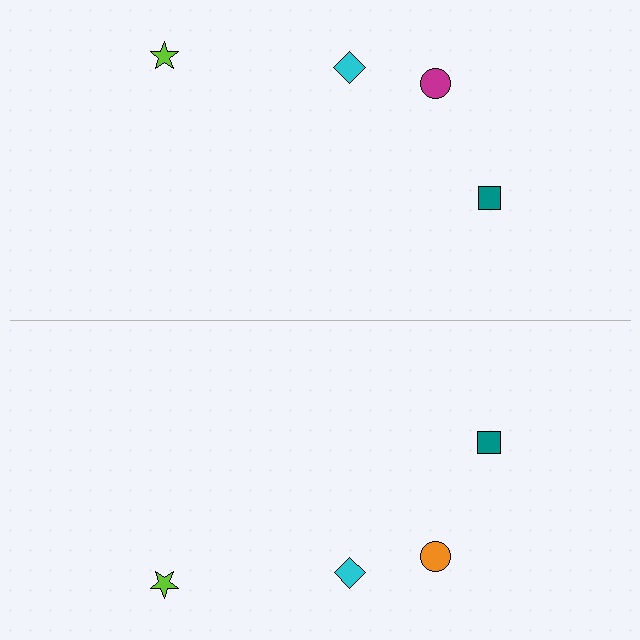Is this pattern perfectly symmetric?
No, the pattern is not perfectly symmetric. The orange circle on the bottom side breaks the symmetry — its mirror counterpart is magenta.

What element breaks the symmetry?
The orange circle on the bottom side breaks the symmetry — its mirror counterpart is magenta.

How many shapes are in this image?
There are 8 shapes in this image.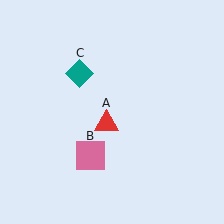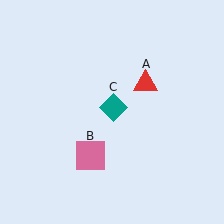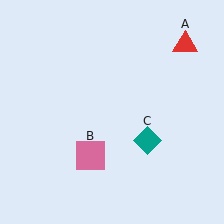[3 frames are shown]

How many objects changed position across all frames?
2 objects changed position: red triangle (object A), teal diamond (object C).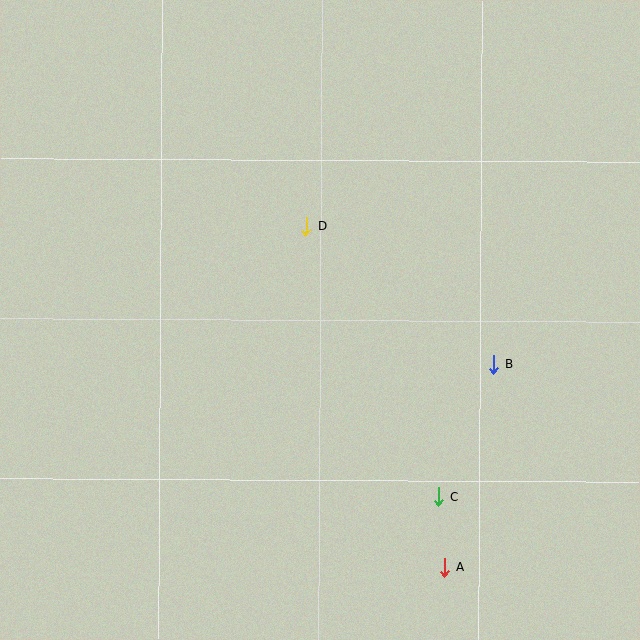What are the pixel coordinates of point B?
Point B is at (494, 364).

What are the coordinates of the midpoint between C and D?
The midpoint between C and D is at (372, 361).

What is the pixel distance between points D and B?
The distance between D and B is 233 pixels.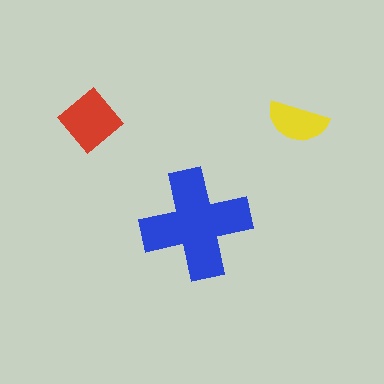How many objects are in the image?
There are 3 objects in the image.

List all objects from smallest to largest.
The yellow semicircle, the red diamond, the blue cross.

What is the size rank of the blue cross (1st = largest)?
1st.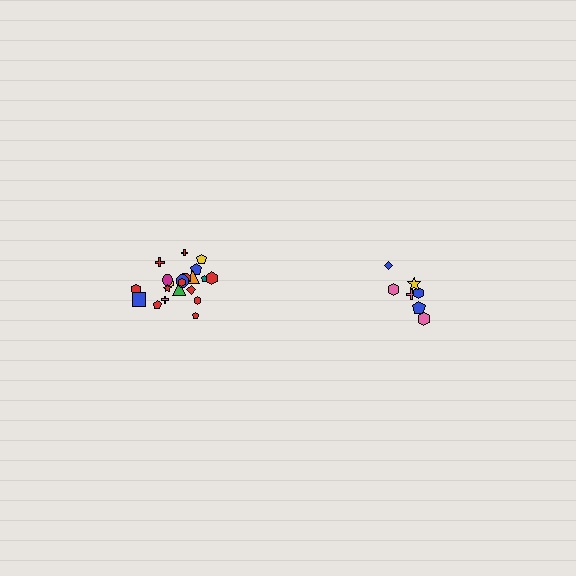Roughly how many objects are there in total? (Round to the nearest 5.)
Roughly 30 objects in total.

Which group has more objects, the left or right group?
The left group.